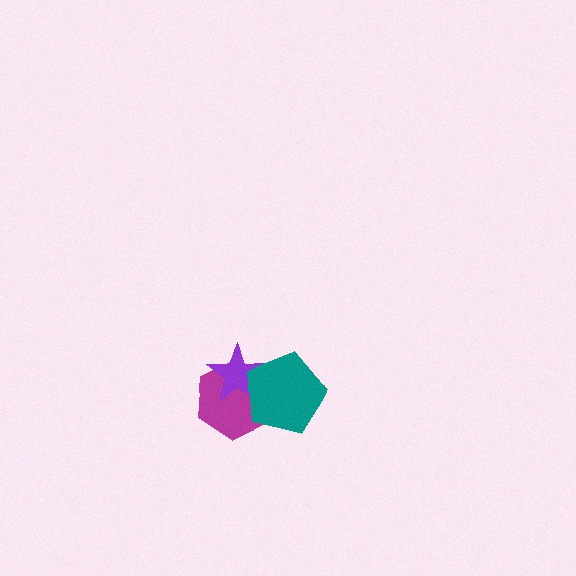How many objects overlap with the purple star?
2 objects overlap with the purple star.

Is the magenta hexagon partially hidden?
Yes, it is partially covered by another shape.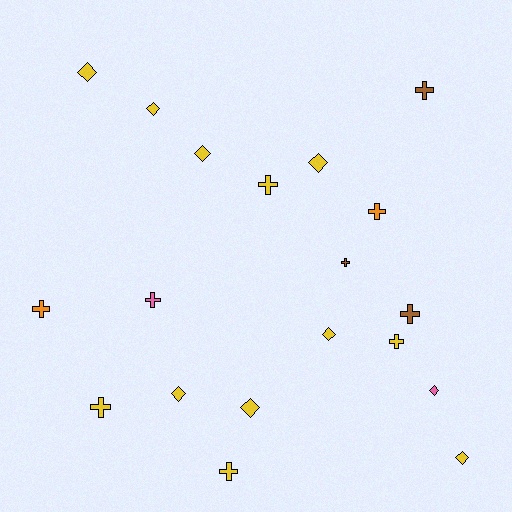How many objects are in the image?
There are 19 objects.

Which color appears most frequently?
Yellow, with 12 objects.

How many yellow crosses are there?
There are 4 yellow crosses.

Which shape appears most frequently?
Cross, with 10 objects.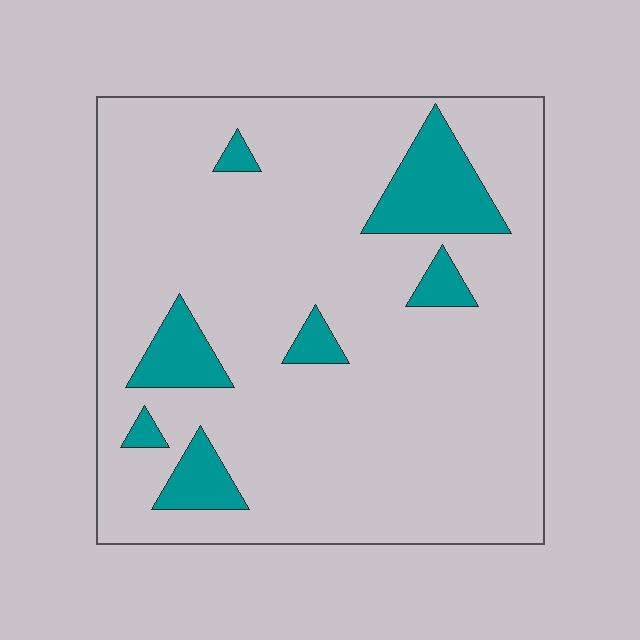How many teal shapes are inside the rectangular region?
7.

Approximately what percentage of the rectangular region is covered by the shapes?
Approximately 15%.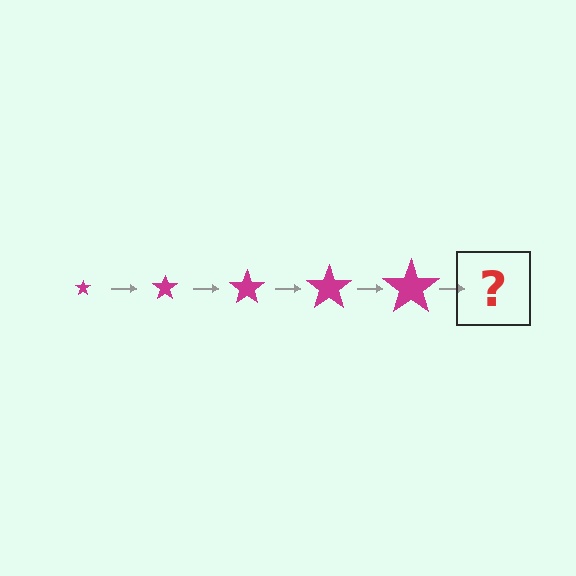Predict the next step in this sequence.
The next step is a magenta star, larger than the previous one.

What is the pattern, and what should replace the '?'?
The pattern is that the star gets progressively larger each step. The '?' should be a magenta star, larger than the previous one.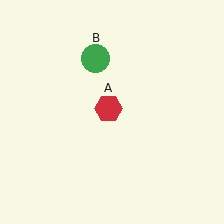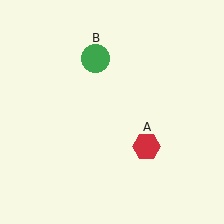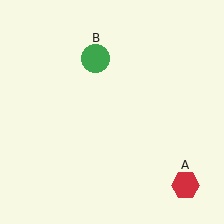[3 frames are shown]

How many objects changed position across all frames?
1 object changed position: red hexagon (object A).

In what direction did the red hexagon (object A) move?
The red hexagon (object A) moved down and to the right.